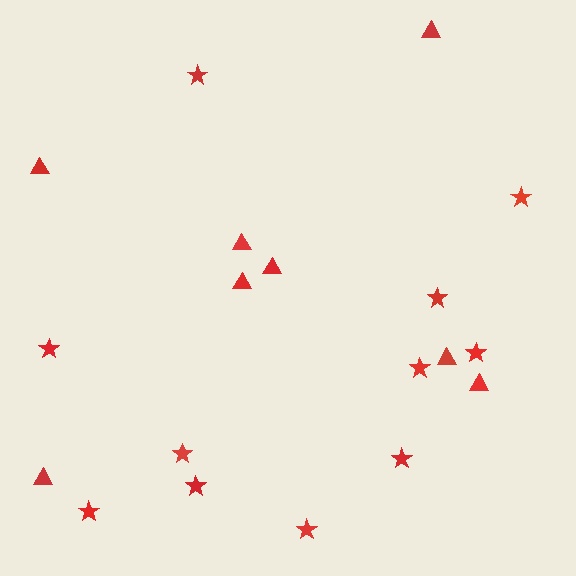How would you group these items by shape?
There are 2 groups: one group of stars (11) and one group of triangles (8).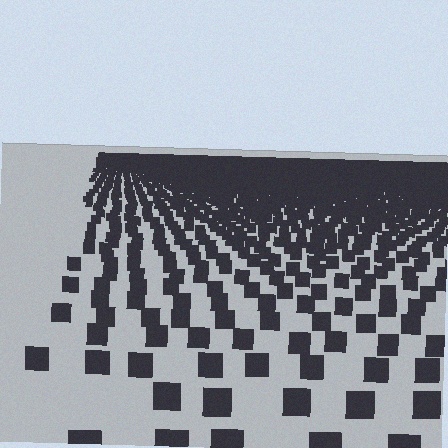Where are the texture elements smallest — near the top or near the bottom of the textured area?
Near the top.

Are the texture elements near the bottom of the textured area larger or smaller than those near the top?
Larger. Near the bottom, elements are closer to the viewer and appear at a bigger on-screen size.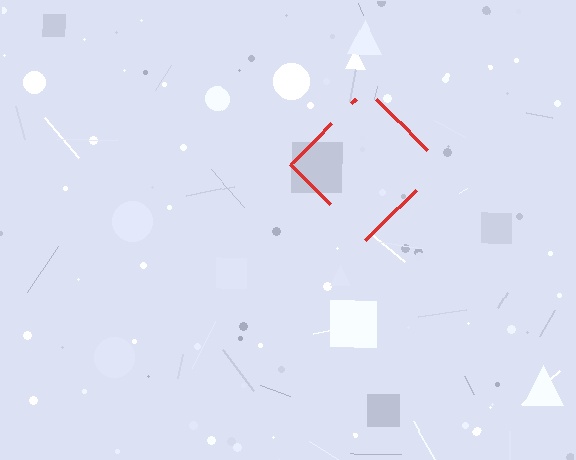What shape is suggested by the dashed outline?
The dashed outline suggests a diamond.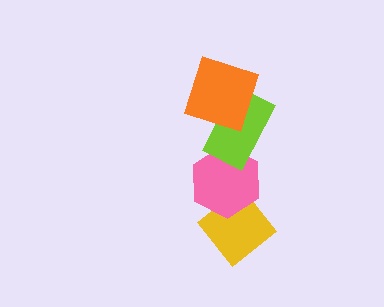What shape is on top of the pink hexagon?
The lime rectangle is on top of the pink hexagon.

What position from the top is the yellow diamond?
The yellow diamond is 4th from the top.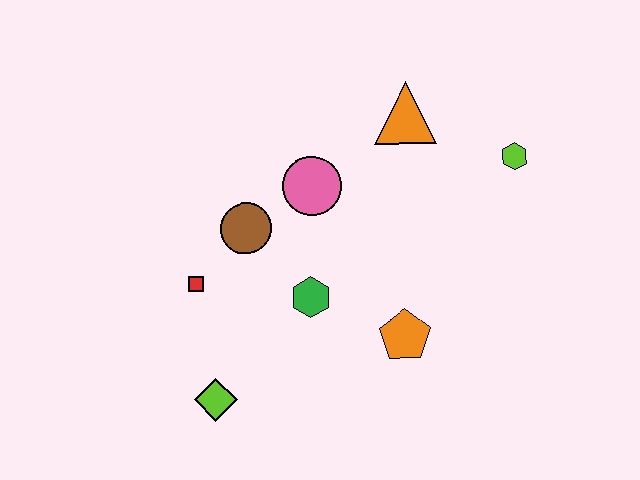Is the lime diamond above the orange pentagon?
No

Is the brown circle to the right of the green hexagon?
No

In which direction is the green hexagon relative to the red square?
The green hexagon is to the right of the red square.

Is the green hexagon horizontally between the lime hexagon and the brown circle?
Yes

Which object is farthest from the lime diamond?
The lime hexagon is farthest from the lime diamond.